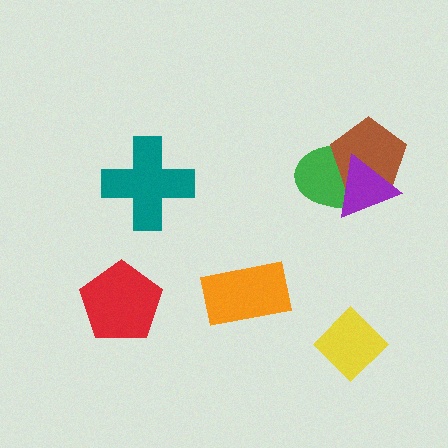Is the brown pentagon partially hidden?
Yes, it is partially covered by another shape.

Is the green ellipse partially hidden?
Yes, it is partially covered by another shape.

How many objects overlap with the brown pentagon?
2 objects overlap with the brown pentagon.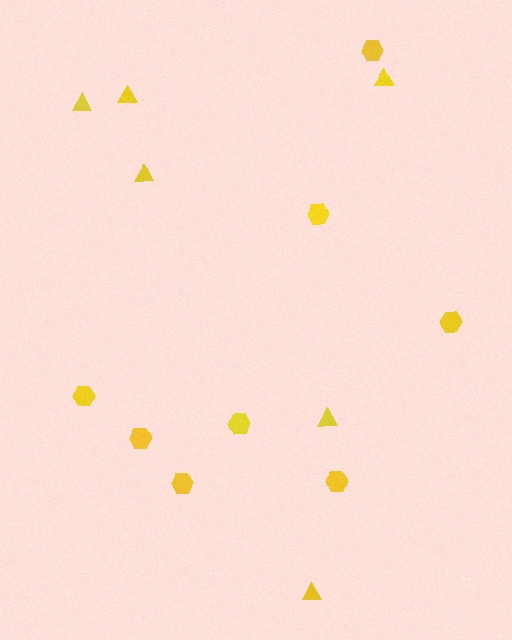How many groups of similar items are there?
There are 2 groups: one group of triangles (6) and one group of hexagons (8).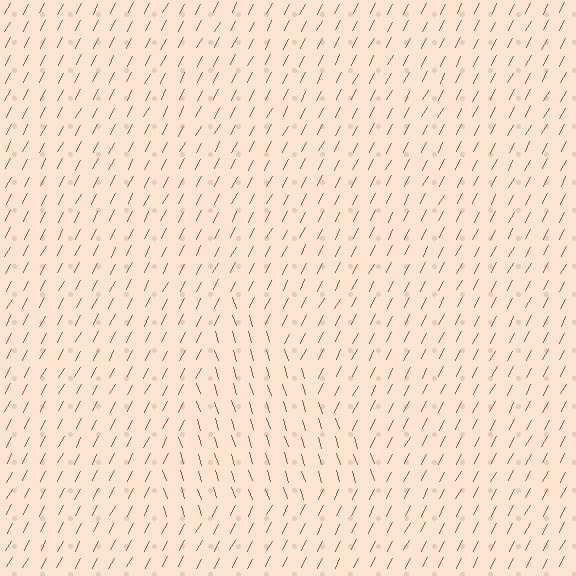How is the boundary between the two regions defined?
The boundary is defined purely by a change in line orientation (approximately 45 degrees difference). All lines are the same color and thickness.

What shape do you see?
I see a triangle.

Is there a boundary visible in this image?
Yes, there is a texture boundary formed by a change in line orientation.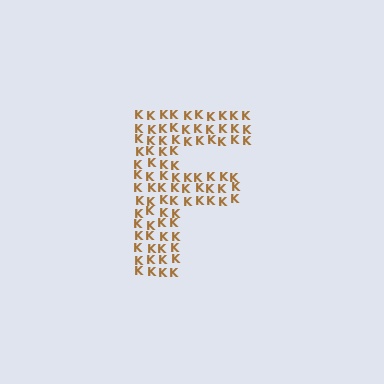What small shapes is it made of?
It is made of small letter K's.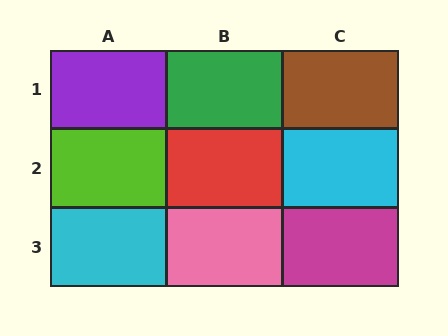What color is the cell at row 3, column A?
Cyan.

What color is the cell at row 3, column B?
Pink.